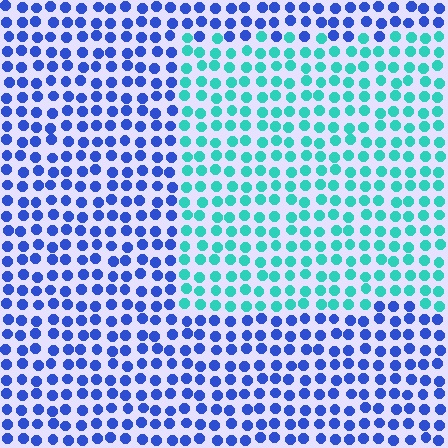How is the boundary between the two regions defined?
The boundary is defined purely by a slight shift in hue (about 57 degrees). Spacing, size, and orientation are identical on both sides.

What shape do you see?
I see a rectangle.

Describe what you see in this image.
The image is filled with small blue elements in a uniform arrangement. A rectangle-shaped region is visible where the elements are tinted to a slightly different hue, forming a subtle color boundary.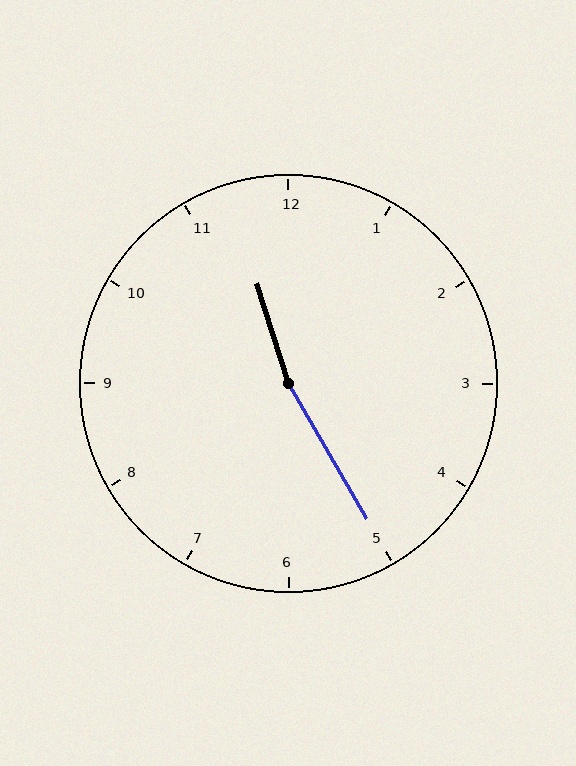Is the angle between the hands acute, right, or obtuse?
It is obtuse.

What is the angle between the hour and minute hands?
Approximately 168 degrees.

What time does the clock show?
11:25.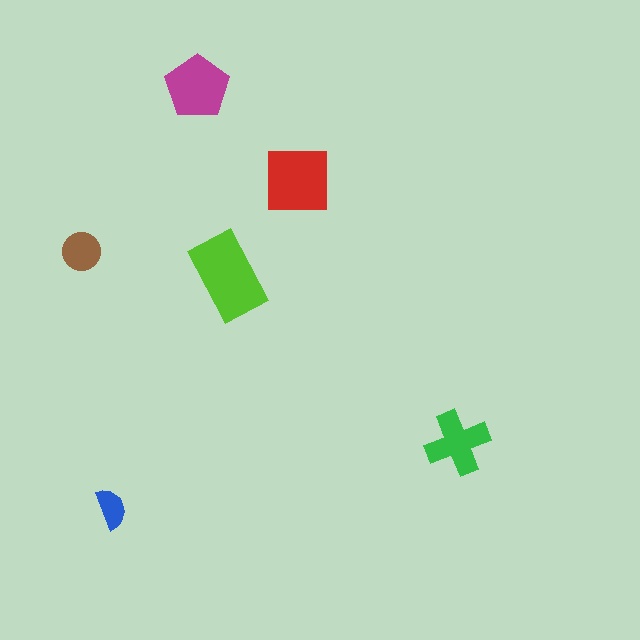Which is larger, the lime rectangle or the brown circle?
The lime rectangle.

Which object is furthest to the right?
The green cross is rightmost.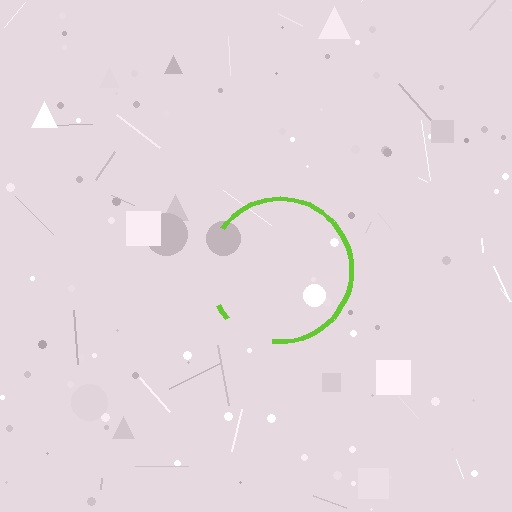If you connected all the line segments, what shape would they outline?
They would outline a circle.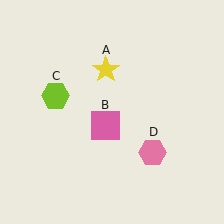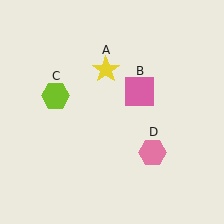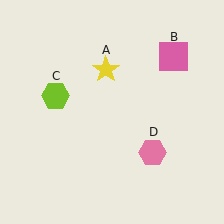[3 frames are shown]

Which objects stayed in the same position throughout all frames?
Yellow star (object A) and lime hexagon (object C) and pink hexagon (object D) remained stationary.